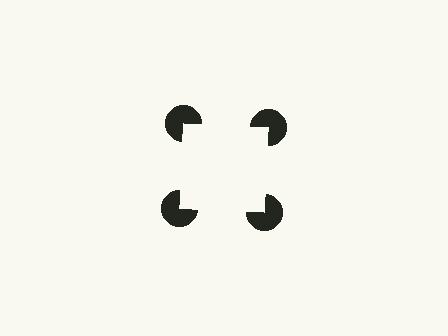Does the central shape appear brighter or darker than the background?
It typically appears slightly brighter than the background, even though no actual brightness change is drawn.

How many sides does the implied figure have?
4 sides.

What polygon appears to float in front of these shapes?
An illusory square — its edges are inferred from the aligned wedge cuts in the pac-man discs, not physically drawn.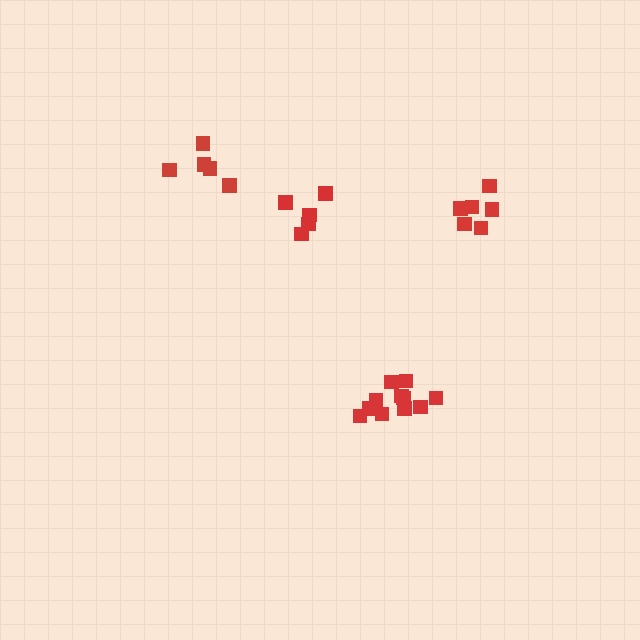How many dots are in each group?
Group 1: 6 dots, Group 2: 5 dots, Group 3: 5 dots, Group 4: 11 dots (27 total).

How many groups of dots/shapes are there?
There are 4 groups.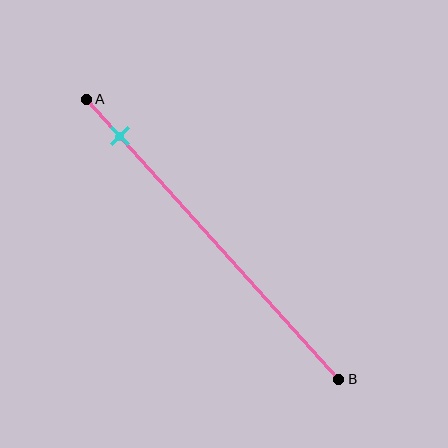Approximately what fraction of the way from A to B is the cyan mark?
The cyan mark is approximately 15% of the way from A to B.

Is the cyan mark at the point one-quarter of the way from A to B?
No, the mark is at about 15% from A, not at the 25% one-quarter point.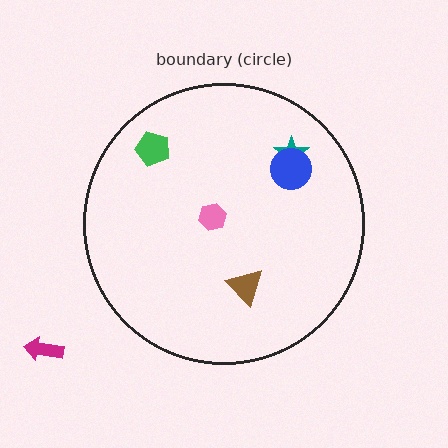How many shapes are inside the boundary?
5 inside, 1 outside.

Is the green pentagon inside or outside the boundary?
Inside.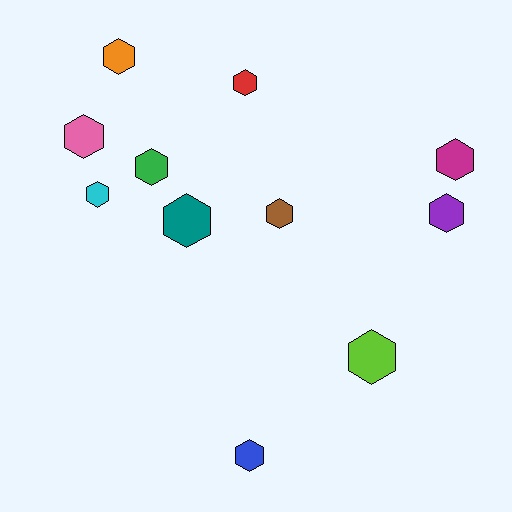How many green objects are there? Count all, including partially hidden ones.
There is 1 green object.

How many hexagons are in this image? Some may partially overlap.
There are 11 hexagons.